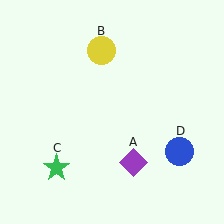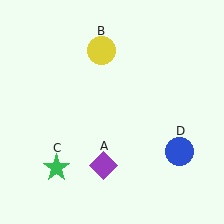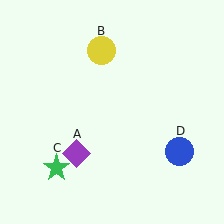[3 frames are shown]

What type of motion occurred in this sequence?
The purple diamond (object A) rotated clockwise around the center of the scene.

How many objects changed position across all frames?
1 object changed position: purple diamond (object A).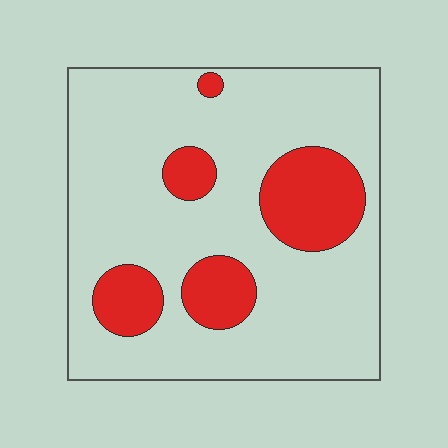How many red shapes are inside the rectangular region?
5.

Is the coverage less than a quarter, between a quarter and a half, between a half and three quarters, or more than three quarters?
Less than a quarter.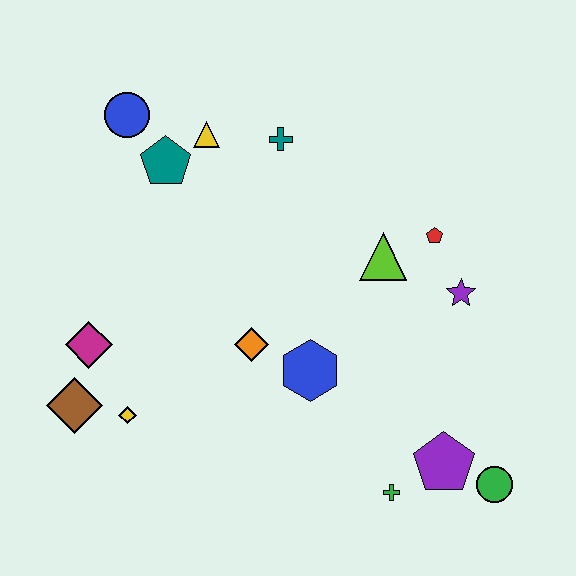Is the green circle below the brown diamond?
Yes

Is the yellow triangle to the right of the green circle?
No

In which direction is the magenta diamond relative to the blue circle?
The magenta diamond is below the blue circle.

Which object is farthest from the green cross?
The blue circle is farthest from the green cross.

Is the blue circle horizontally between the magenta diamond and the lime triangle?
Yes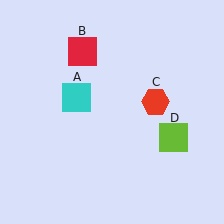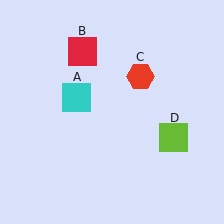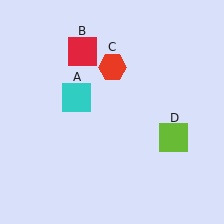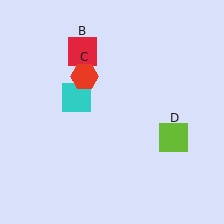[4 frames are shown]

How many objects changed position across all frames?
1 object changed position: red hexagon (object C).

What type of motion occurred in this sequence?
The red hexagon (object C) rotated counterclockwise around the center of the scene.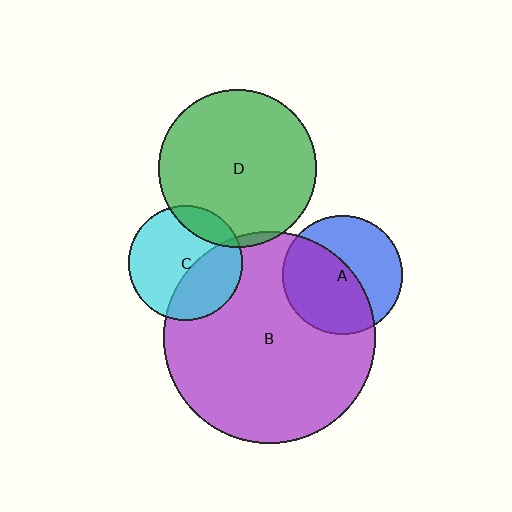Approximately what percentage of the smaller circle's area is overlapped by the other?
Approximately 55%.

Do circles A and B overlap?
Yes.